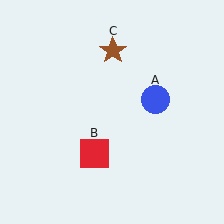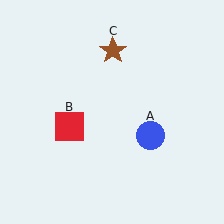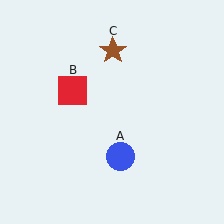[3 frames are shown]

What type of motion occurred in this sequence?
The blue circle (object A), red square (object B) rotated clockwise around the center of the scene.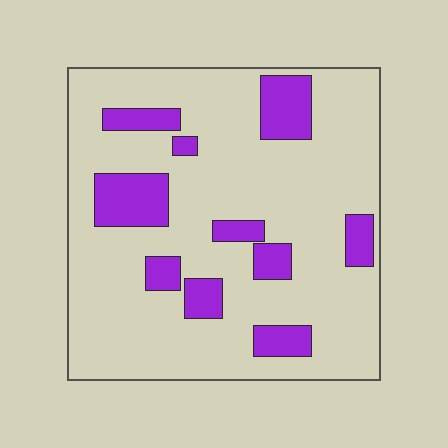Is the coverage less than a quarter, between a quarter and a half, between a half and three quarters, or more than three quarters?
Less than a quarter.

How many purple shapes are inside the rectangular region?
10.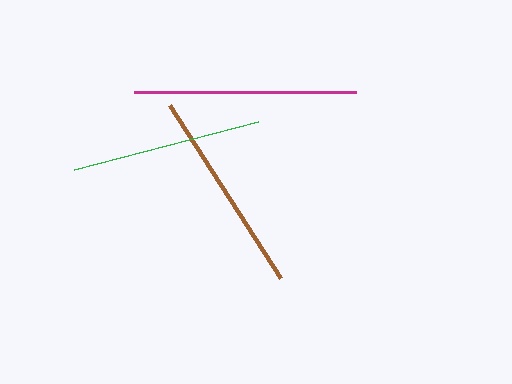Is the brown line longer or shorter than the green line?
The brown line is longer than the green line.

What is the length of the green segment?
The green segment is approximately 190 pixels long.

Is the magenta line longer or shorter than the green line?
The magenta line is longer than the green line.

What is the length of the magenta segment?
The magenta segment is approximately 222 pixels long.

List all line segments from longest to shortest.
From longest to shortest: magenta, brown, green.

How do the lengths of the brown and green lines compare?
The brown and green lines are approximately the same length.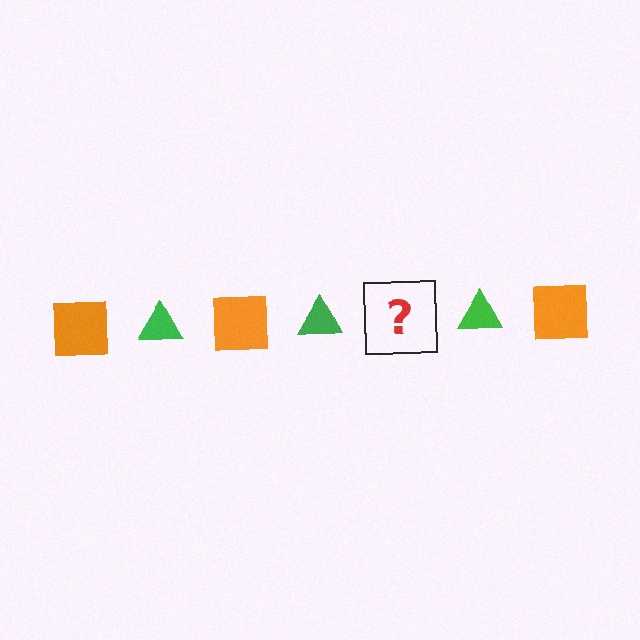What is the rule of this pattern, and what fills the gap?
The rule is that the pattern alternates between orange square and green triangle. The gap should be filled with an orange square.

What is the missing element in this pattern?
The missing element is an orange square.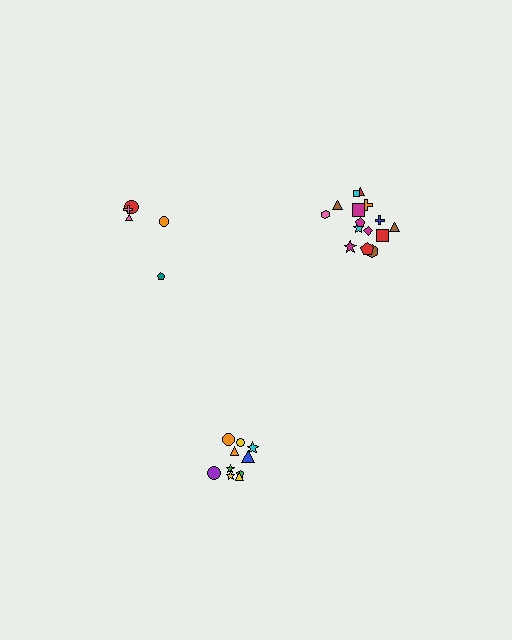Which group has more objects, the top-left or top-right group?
The top-right group.